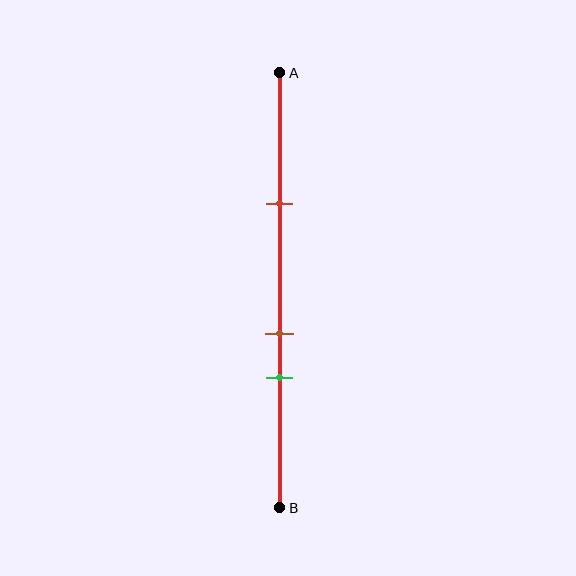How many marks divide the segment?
There are 3 marks dividing the segment.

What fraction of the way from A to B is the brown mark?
The brown mark is approximately 60% (0.6) of the way from A to B.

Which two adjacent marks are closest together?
The brown and green marks are the closest adjacent pair.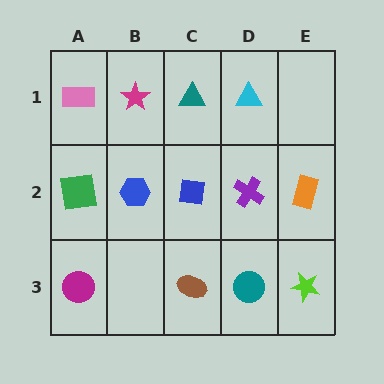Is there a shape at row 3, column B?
No, that cell is empty.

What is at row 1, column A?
A pink rectangle.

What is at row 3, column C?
A brown ellipse.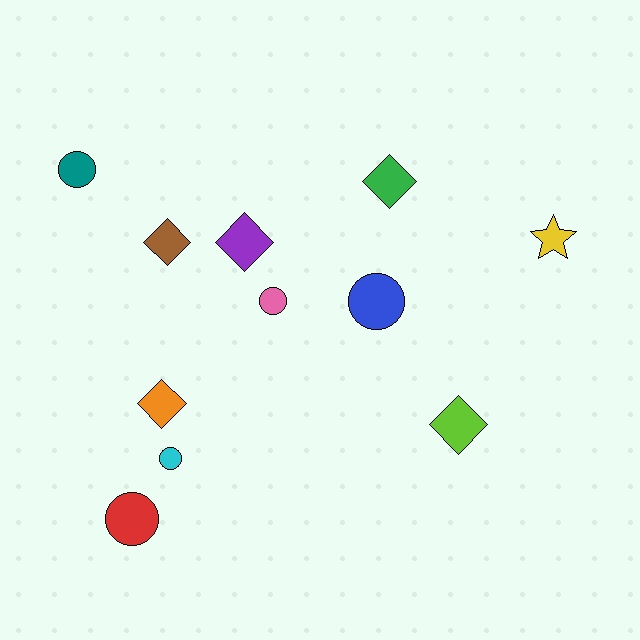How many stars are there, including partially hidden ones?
There is 1 star.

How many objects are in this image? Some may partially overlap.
There are 11 objects.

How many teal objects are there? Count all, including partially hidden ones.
There is 1 teal object.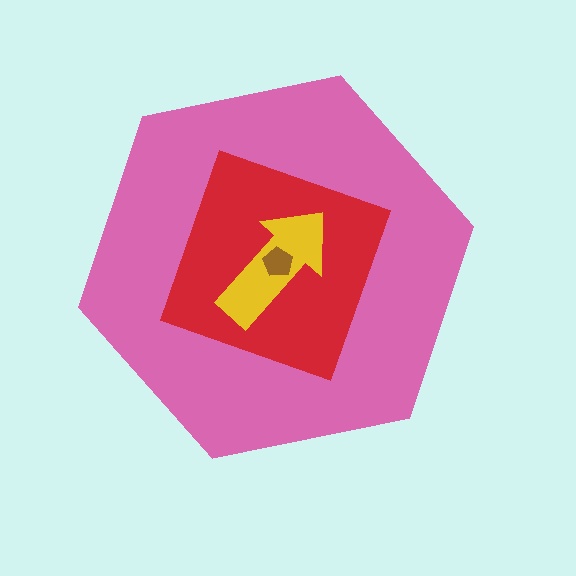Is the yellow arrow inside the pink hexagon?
Yes.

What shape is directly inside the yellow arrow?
The brown pentagon.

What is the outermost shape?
The pink hexagon.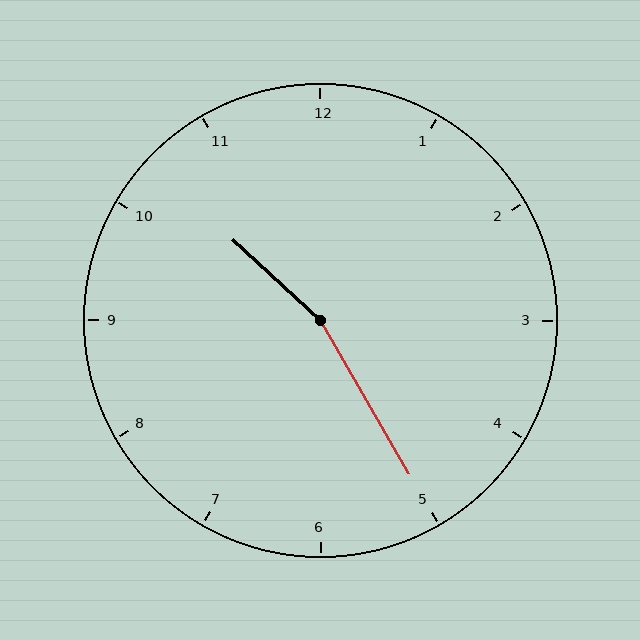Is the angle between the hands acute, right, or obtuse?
It is obtuse.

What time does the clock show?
10:25.